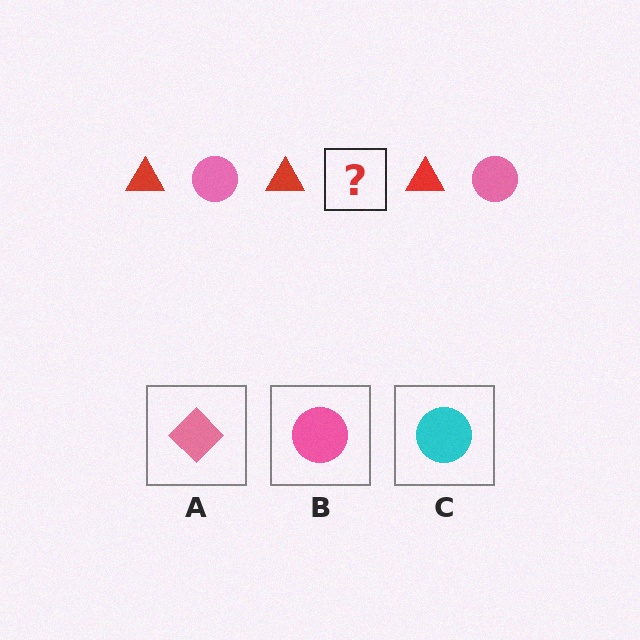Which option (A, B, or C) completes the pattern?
B.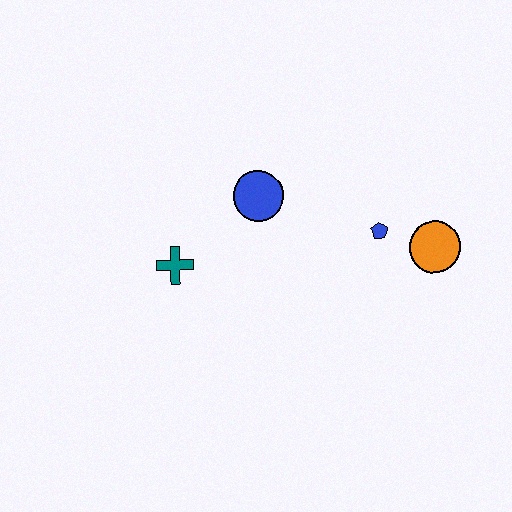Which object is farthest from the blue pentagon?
The teal cross is farthest from the blue pentagon.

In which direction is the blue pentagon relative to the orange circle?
The blue pentagon is to the left of the orange circle.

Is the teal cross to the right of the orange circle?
No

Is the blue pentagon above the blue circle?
No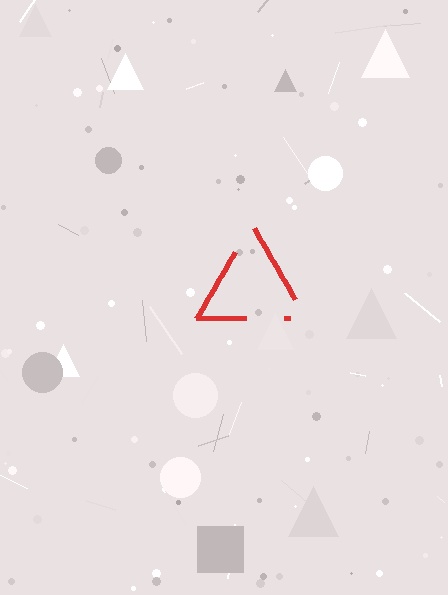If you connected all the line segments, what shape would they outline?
They would outline a triangle.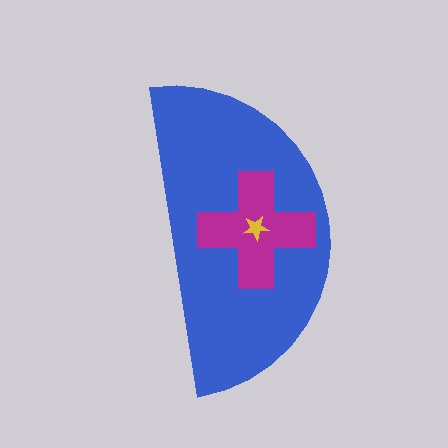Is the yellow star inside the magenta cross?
Yes.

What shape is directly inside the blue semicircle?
The magenta cross.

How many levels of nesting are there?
3.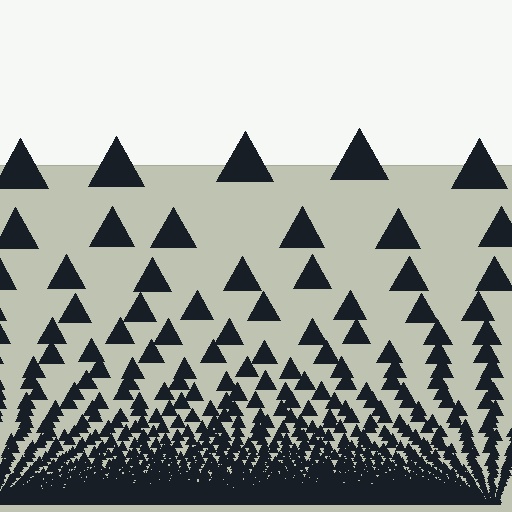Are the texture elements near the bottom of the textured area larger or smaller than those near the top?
Smaller. The gradient is inverted — elements near the bottom are smaller and denser.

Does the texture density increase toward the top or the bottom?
Density increases toward the bottom.